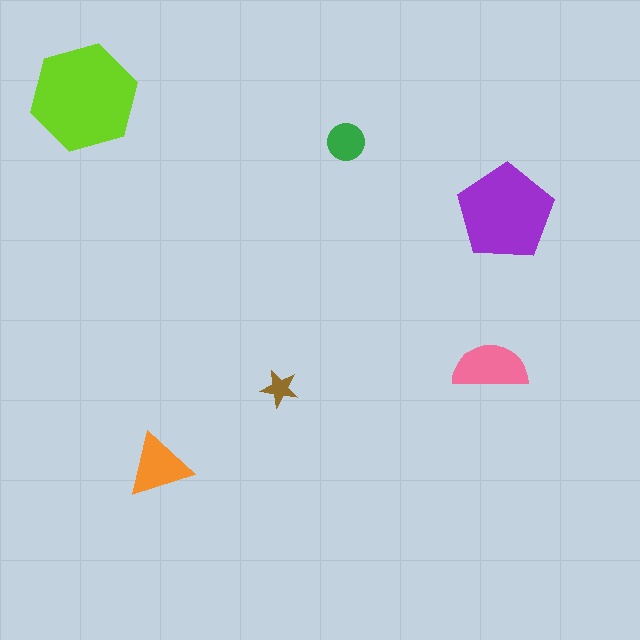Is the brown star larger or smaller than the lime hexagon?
Smaller.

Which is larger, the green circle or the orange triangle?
The orange triangle.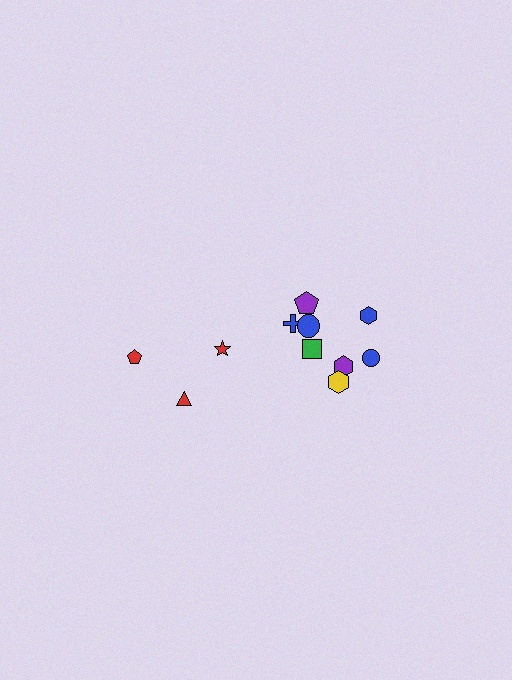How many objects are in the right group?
There are 8 objects.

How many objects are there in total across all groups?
There are 11 objects.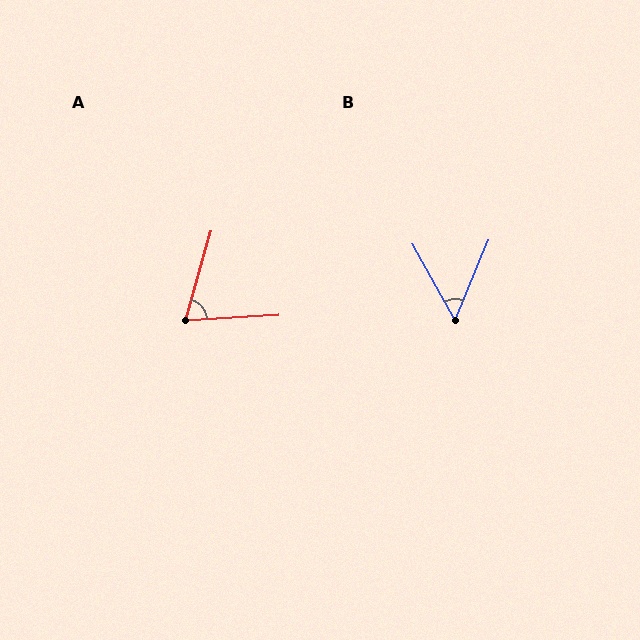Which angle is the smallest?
B, at approximately 52 degrees.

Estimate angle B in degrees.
Approximately 52 degrees.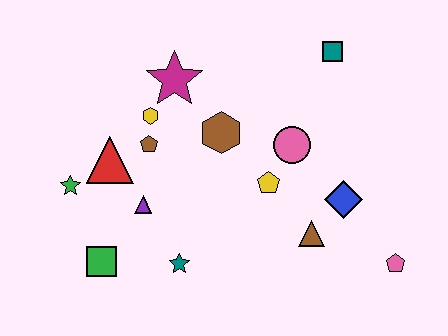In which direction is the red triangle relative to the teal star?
The red triangle is above the teal star.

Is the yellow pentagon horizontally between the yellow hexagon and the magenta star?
No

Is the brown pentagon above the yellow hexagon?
No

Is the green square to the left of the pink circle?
Yes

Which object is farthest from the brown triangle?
The green star is farthest from the brown triangle.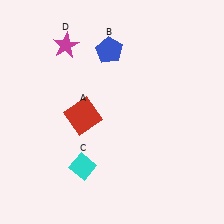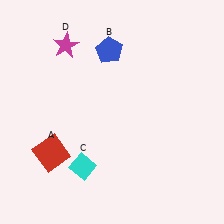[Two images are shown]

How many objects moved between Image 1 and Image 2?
1 object moved between the two images.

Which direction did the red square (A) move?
The red square (A) moved down.